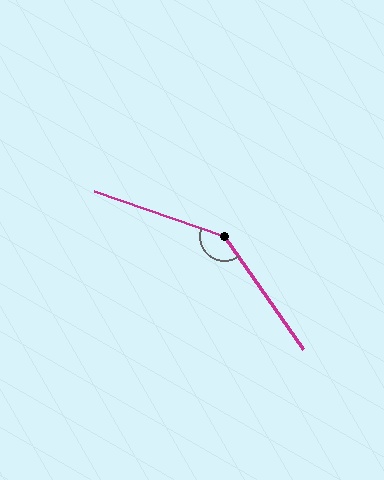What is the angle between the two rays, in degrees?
Approximately 144 degrees.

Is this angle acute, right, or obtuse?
It is obtuse.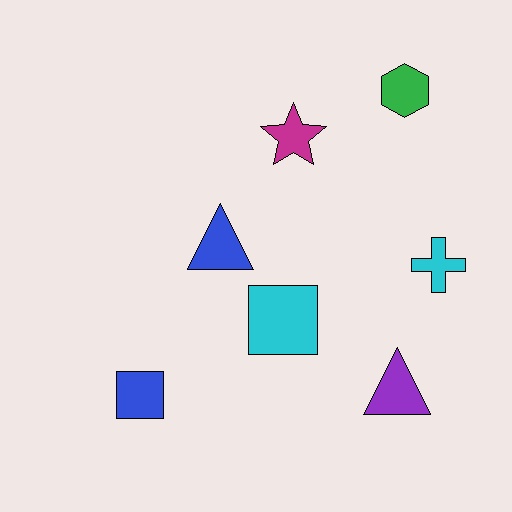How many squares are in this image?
There are 2 squares.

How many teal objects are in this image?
There are no teal objects.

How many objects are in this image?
There are 7 objects.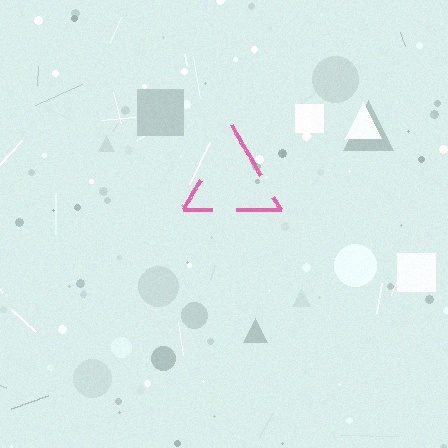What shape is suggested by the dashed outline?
The dashed outline suggests a triangle.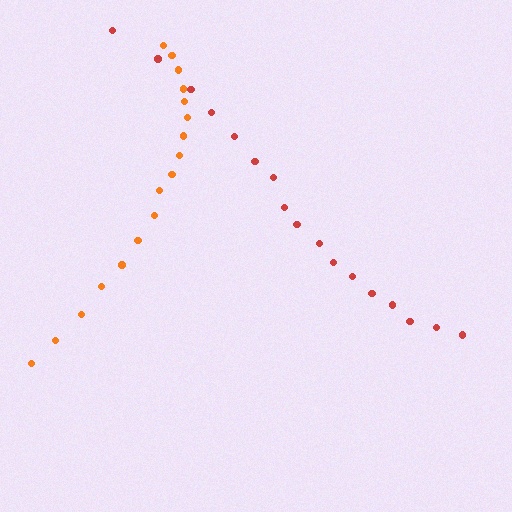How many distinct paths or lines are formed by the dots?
There are 2 distinct paths.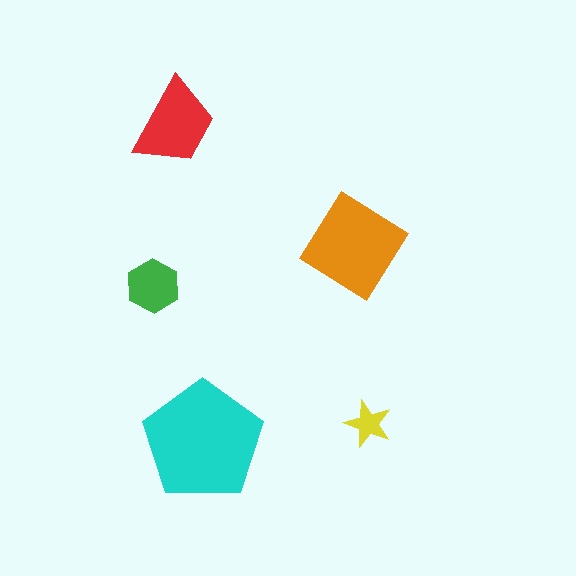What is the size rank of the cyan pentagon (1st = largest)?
1st.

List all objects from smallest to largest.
The yellow star, the green hexagon, the red trapezoid, the orange diamond, the cyan pentagon.